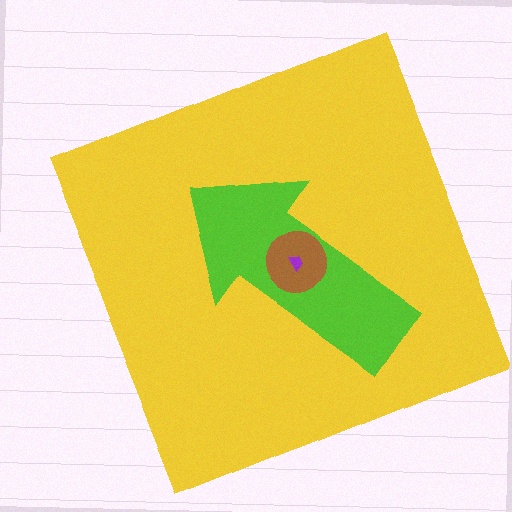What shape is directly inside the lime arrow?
The brown circle.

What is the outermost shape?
The yellow square.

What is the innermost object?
The purple trapezoid.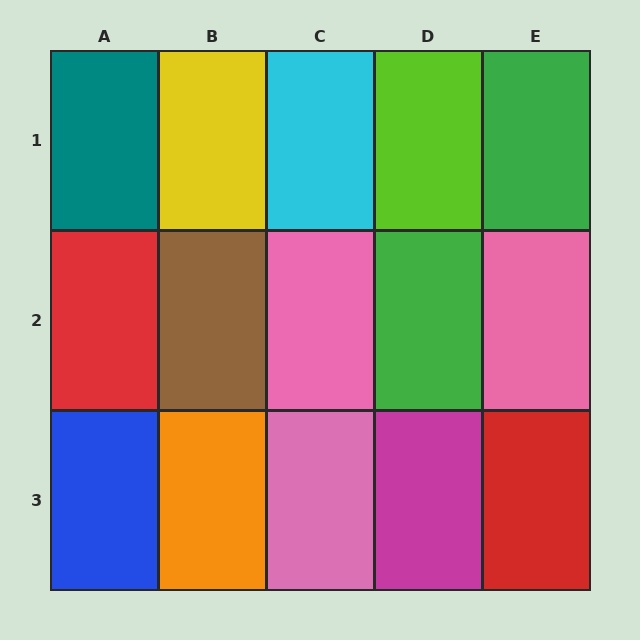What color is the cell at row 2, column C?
Pink.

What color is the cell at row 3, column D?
Magenta.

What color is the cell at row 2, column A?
Red.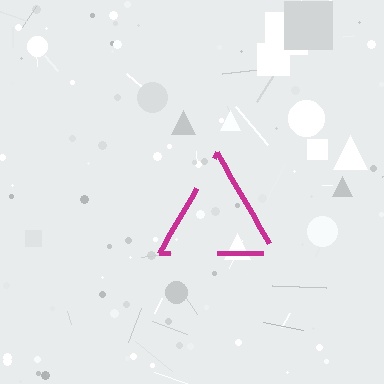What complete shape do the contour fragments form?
The contour fragments form a triangle.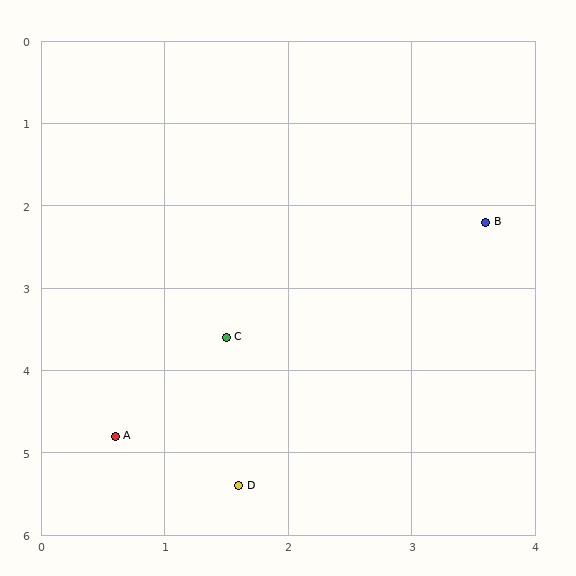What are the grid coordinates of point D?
Point D is at approximately (1.6, 5.4).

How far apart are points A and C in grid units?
Points A and C are about 1.5 grid units apart.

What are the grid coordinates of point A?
Point A is at approximately (0.6, 4.8).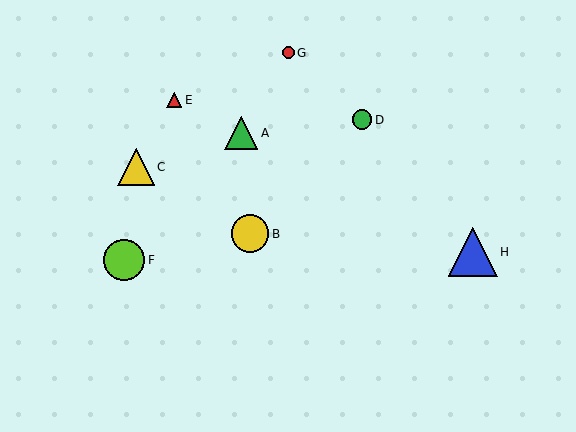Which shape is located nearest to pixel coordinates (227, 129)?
The green triangle (labeled A) at (241, 133) is nearest to that location.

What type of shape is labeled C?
Shape C is a yellow triangle.